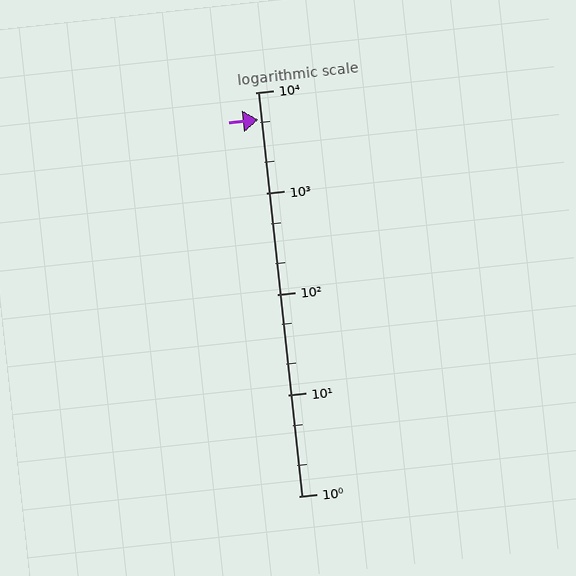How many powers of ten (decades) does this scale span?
The scale spans 4 decades, from 1 to 10000.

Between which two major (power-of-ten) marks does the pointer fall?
The pointer is between 1000 and 10000.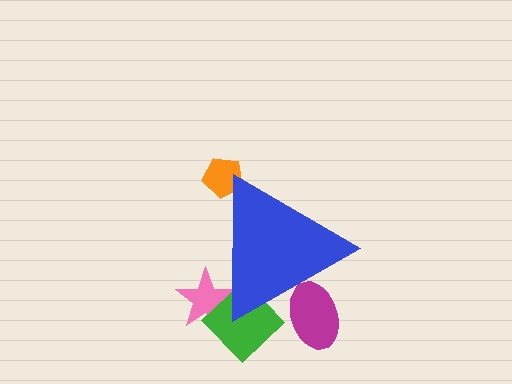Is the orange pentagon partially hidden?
Yes, the orange pentagon is partially hidden behind the blue triangle.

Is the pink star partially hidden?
Yes, the pink star is partially hidden behind the blue triangle.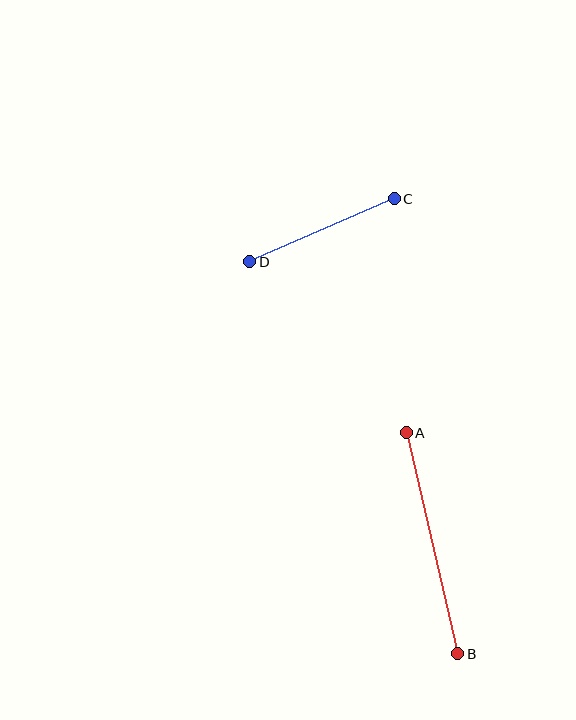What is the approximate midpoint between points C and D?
The midpoint is at approximately (322, 230) pixels.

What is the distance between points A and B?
The distance is approximately 227 pixels.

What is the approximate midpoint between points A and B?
The midpoint is at approximately (432, 543) pixels.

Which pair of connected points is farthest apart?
Points A and B are farthest apart.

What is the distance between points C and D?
The distance is approximately 158 pixels.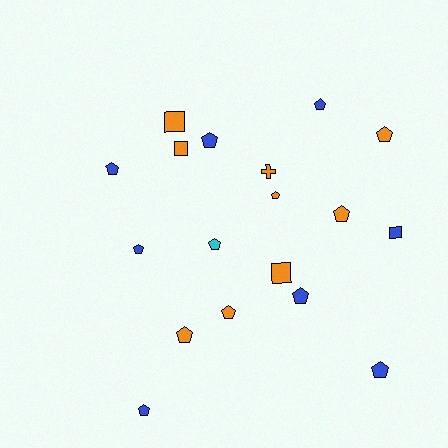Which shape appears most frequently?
Pentagon, with 13 objects.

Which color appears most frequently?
Orange, with 9 objects.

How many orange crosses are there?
There is 1 orange cross.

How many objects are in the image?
There are 18 objects.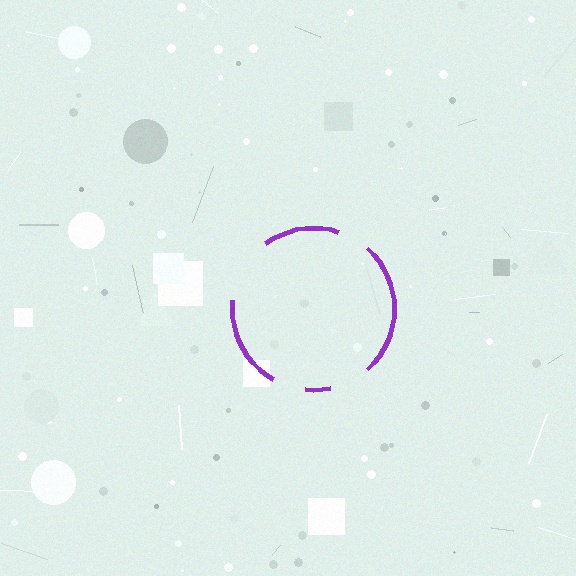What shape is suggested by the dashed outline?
The dashed outline suggests a circle.